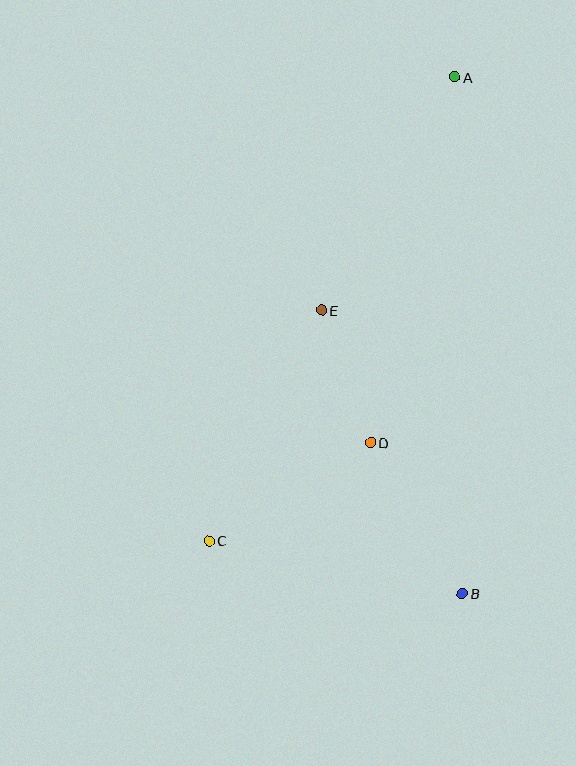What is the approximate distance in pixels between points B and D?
The distance between B and D is approximately 177 pixels.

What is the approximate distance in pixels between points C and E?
The distance between C and E is approximately 257 pixels.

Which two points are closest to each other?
Points D and E are closest to each other.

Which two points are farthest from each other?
Points A and C are farthest from each other.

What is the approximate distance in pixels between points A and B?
The distance between A and B is approximately 516 pixels.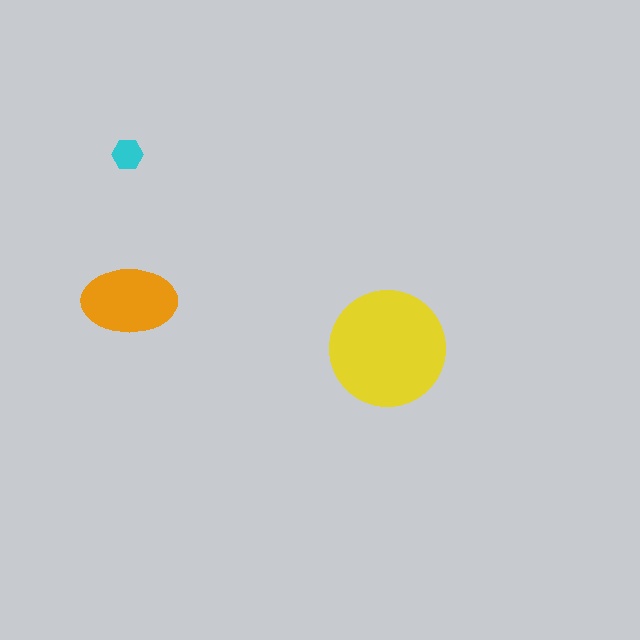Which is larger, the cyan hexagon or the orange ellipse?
The orange ellipse.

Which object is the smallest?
The cyan hexagon.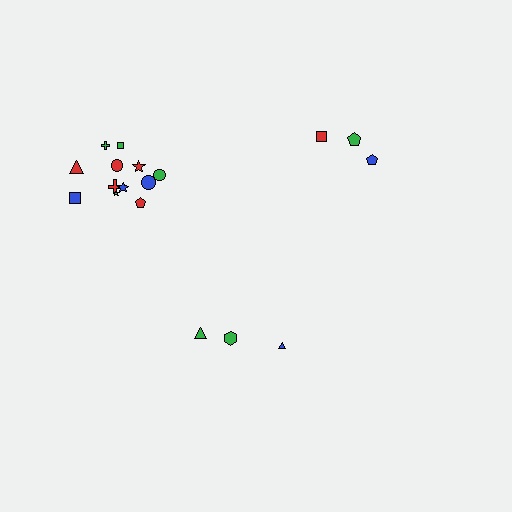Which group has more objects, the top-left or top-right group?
The top-left group.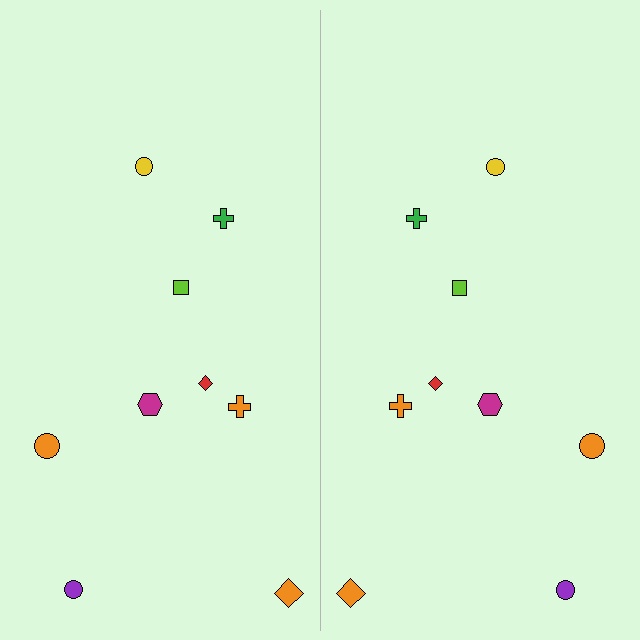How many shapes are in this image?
There are 18 shapes in this image.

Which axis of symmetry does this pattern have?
The pattern has a vertical axis of symmetry running through the center of the image.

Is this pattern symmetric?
Yes, this pattern has bilateral (reflection) symmetry.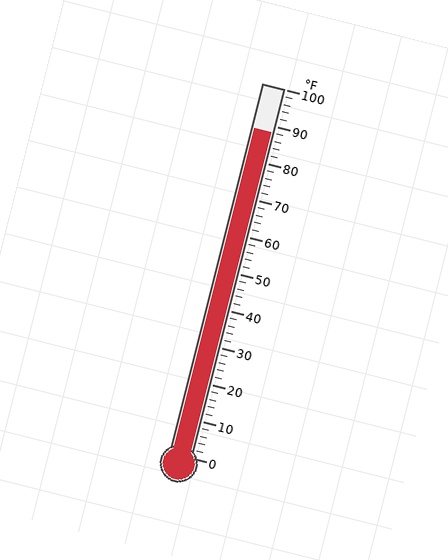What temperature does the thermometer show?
The thermometer shows approximately 88°F.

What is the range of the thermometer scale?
The thermometer scale ranges from 0°F to 100°F.